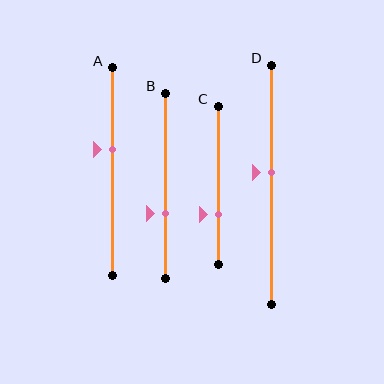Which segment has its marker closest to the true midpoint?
Segment D has its marker closest to the true midpoint.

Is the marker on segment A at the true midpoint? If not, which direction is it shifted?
No, the marker on segment A is shifted upward by about 11% of the segment length.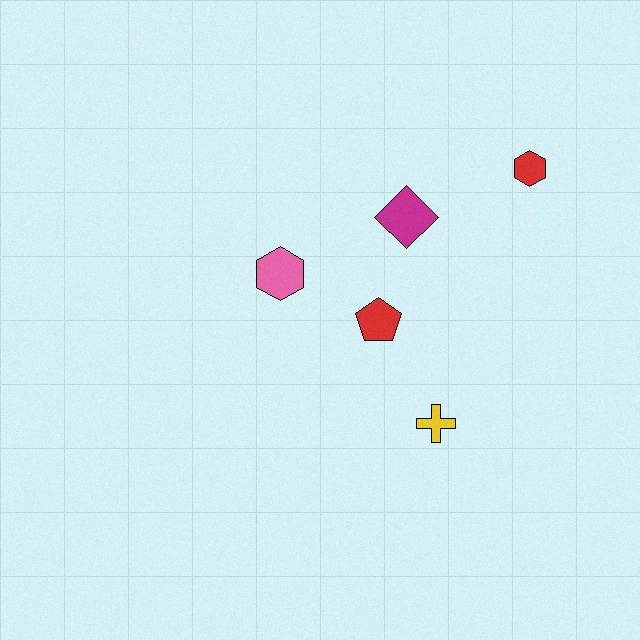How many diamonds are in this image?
There is 1 diamond.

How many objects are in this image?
There are 5 objects.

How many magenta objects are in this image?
There is 1 magenta object.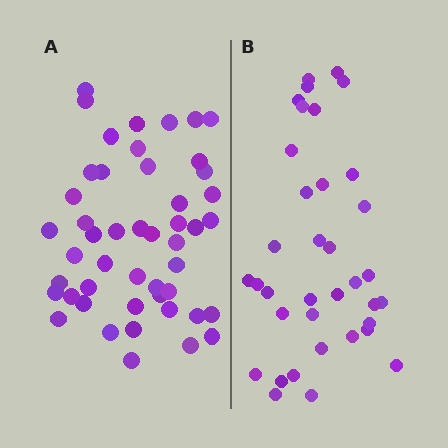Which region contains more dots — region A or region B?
Region A (the left region) has more dots.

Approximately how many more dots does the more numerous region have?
Region A has roughly 12 or so more dots than region B.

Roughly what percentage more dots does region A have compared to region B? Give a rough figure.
About 35% more.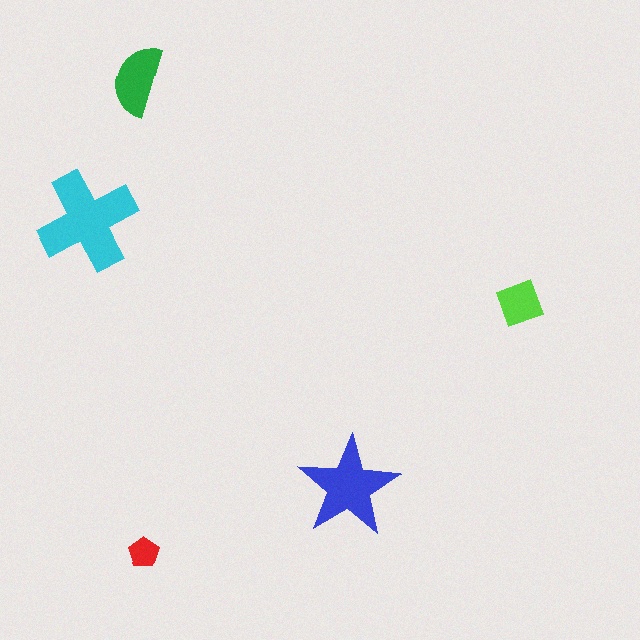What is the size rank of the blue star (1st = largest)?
2nd.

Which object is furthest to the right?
The lime square is rightmost.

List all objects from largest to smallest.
The cyan cross, the blue star, the green semicircle, the lime square, the red pentagon.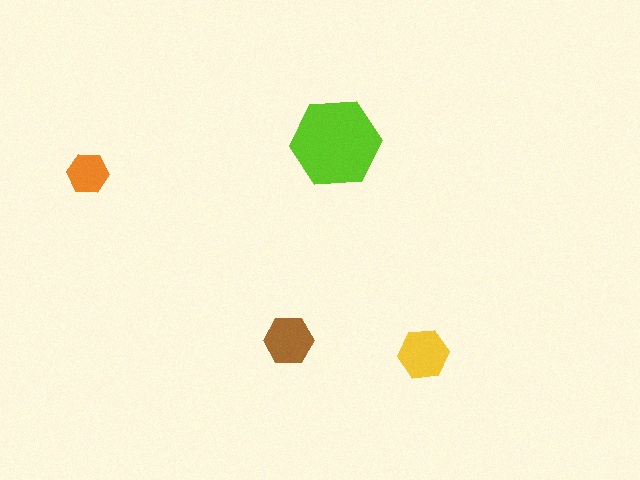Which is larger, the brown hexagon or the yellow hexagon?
The yellow one.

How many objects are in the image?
There are 4 objects in the image.